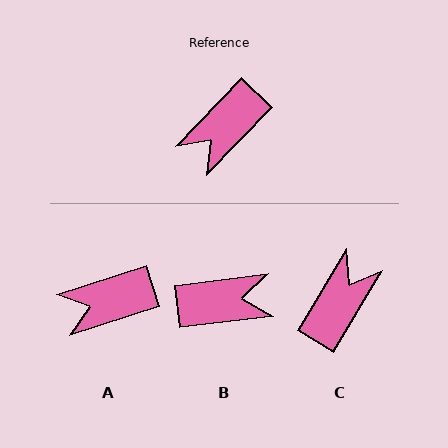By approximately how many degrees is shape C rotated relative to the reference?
Approximately 167 degrees clockwise.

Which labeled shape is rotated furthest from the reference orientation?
C, about 167 degrees away.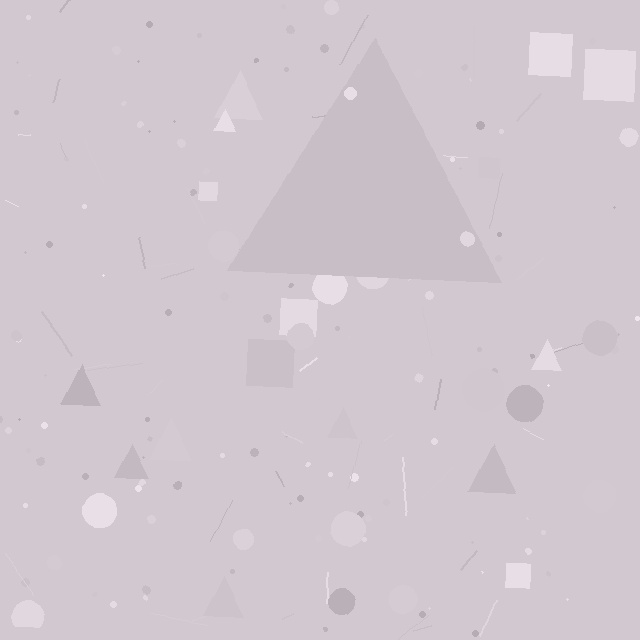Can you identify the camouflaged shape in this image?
The camouflaged shape is a triangle.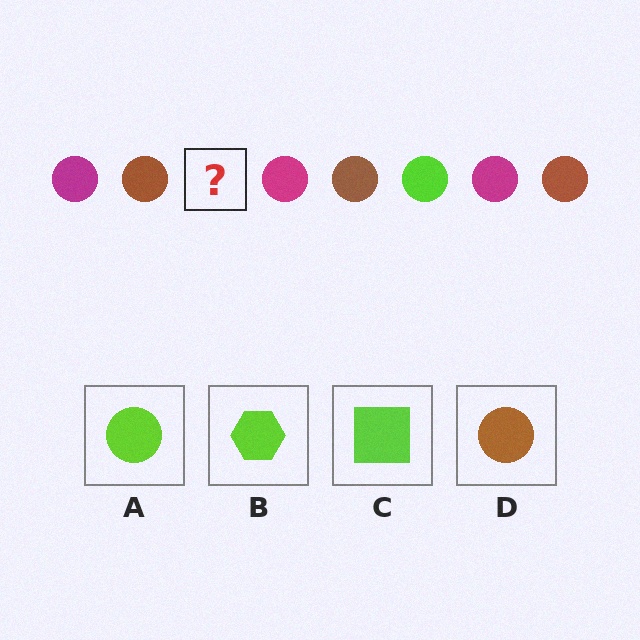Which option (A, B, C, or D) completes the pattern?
A.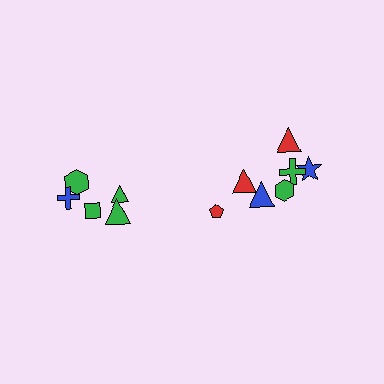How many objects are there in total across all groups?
There are 12 objects.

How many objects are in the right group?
There are 7 objects.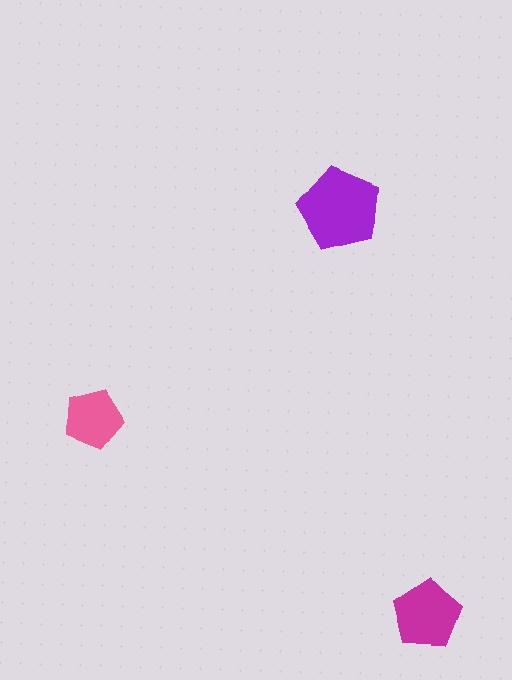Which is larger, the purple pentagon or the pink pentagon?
The purple one.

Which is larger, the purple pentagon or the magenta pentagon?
The purple one.